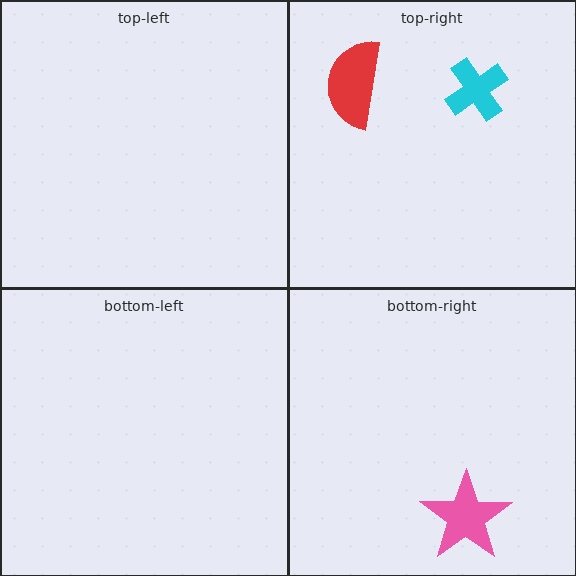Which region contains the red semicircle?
The top-right region.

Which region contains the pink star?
The bottom-right region.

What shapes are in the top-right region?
The red semicircle, the cyan cross.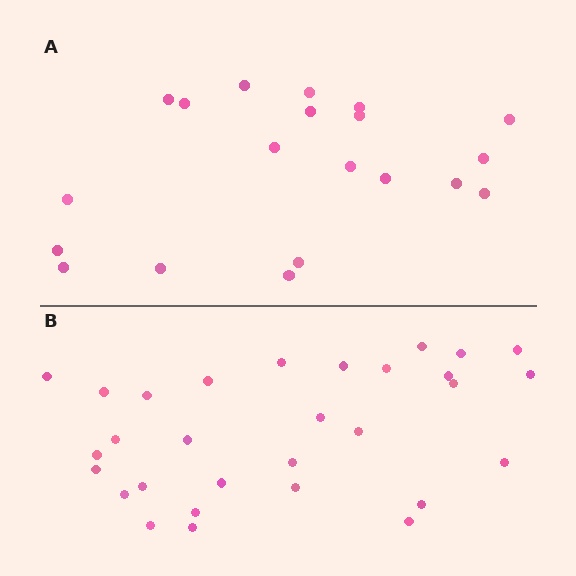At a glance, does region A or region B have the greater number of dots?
Region B (the bottom region) has more dots.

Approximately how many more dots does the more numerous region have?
Region B has roughly 10 or so more dots than region A.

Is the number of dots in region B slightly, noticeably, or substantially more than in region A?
Region B has substantially more. The ratio is roughly 1.5 to 1.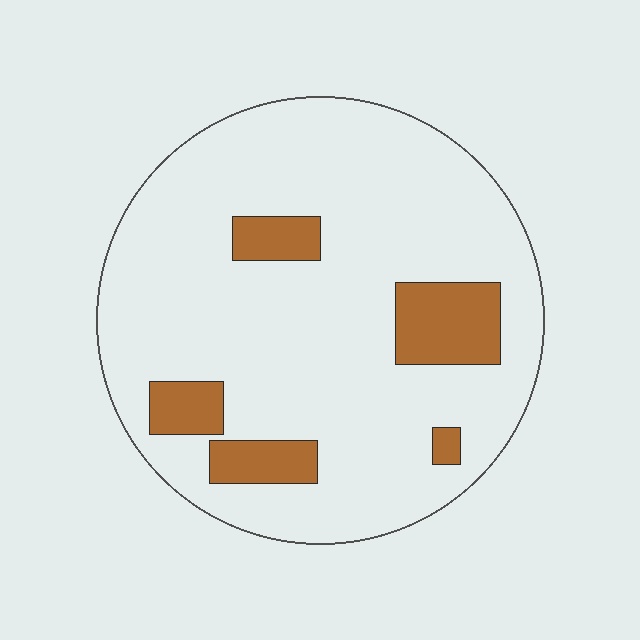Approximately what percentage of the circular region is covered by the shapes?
Approximately 15%.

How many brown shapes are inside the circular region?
5.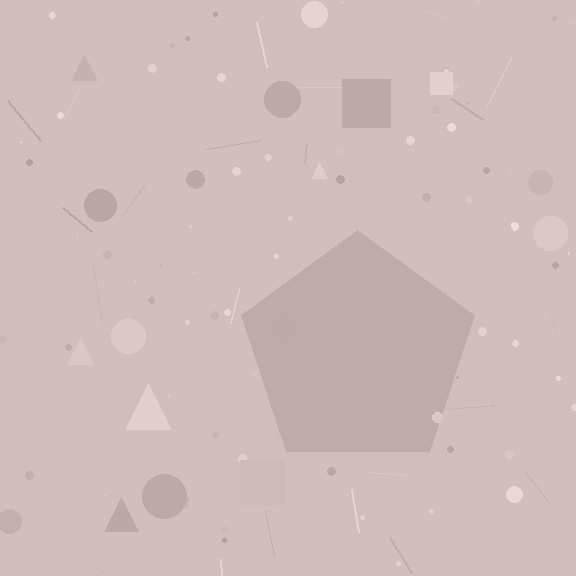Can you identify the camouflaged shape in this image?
The camouflaged shape is a pentagon.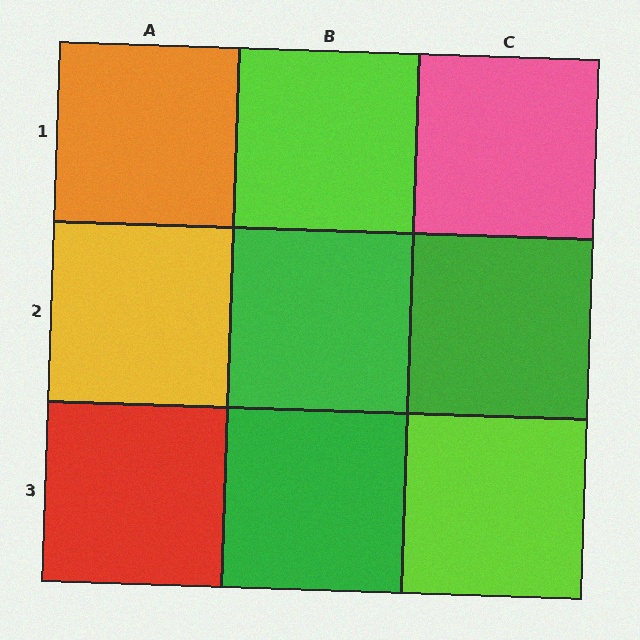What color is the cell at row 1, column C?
Pink.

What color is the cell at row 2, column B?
Green.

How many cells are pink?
1 cell is pink.